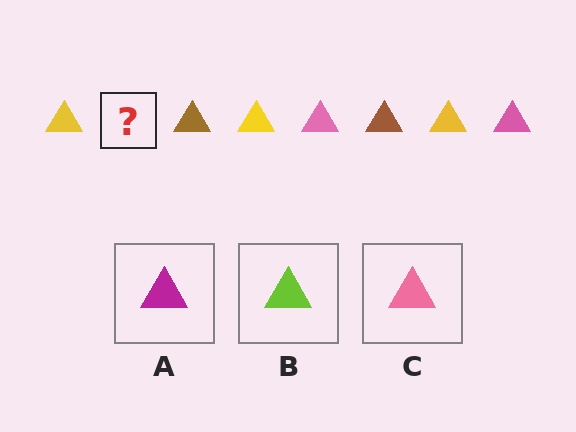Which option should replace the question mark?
Option C.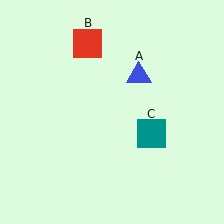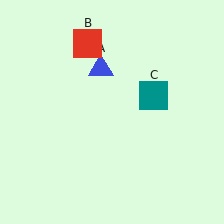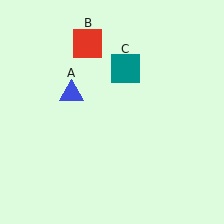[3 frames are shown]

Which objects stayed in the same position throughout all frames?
Red square (object B) remained stationary.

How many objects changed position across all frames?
2 objects changed position: blue triangle (object A), teal square (object C).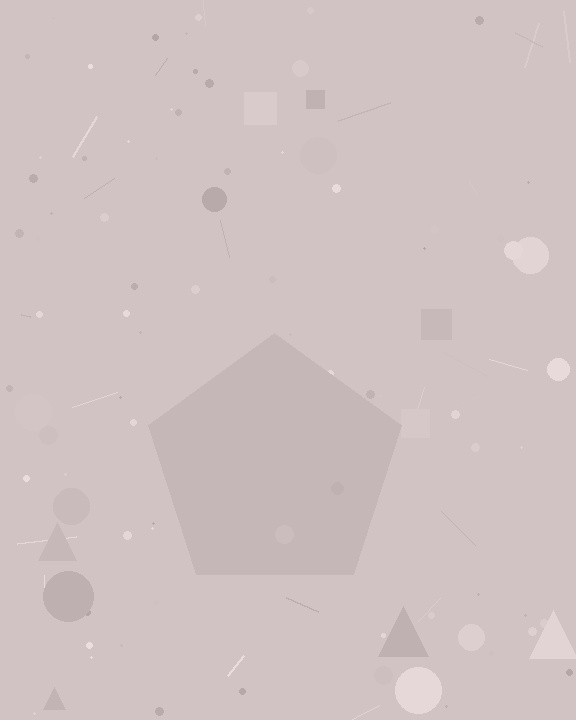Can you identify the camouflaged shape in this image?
The camouflaged shape is a pentagon.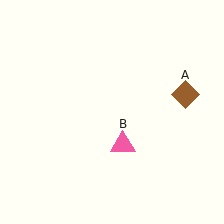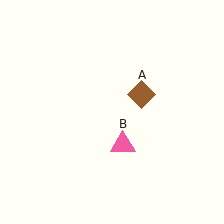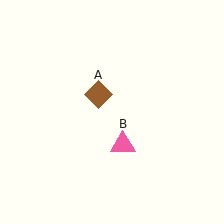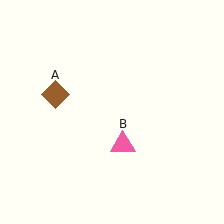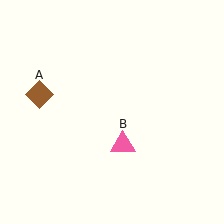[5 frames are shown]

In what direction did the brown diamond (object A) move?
The brown diamond (object A) moved left.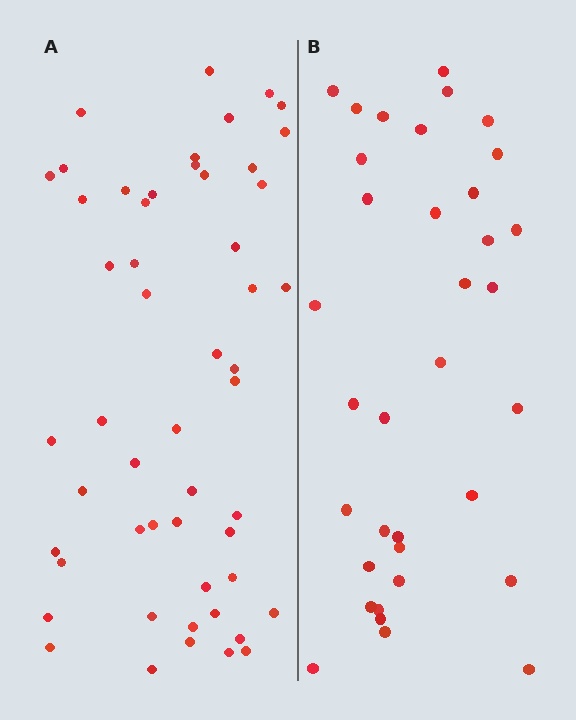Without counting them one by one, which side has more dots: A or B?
Region A (the left region) has more dots.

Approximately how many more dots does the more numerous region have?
Region A has approximately 15 more dots than region B.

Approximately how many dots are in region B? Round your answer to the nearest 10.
About 40 dots. (The exact count is 35, which rounds to 40.)